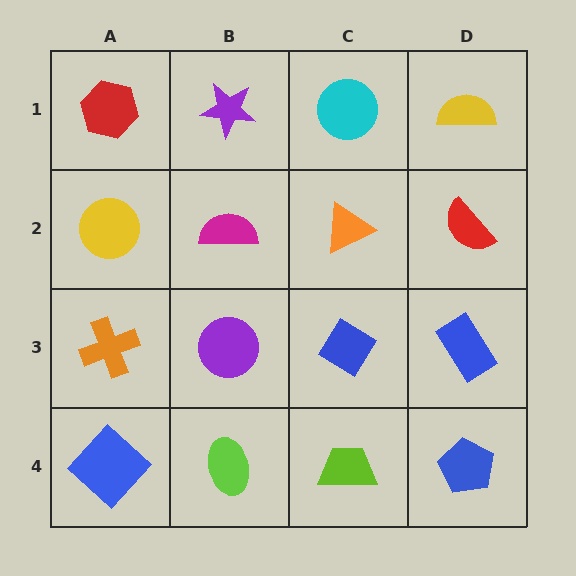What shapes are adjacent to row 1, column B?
A magenta semicircle (row 2, column B), a red hexagon (row 1, column A), a cyan circle (row 1, column C).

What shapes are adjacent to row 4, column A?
An orange cross (row 3, column A), a lime ellipse (row 4, column B).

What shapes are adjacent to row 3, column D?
A red semicircle (row 2, column D), a blue pentagon (row 4, column D), a blue diamond (row 3, column C).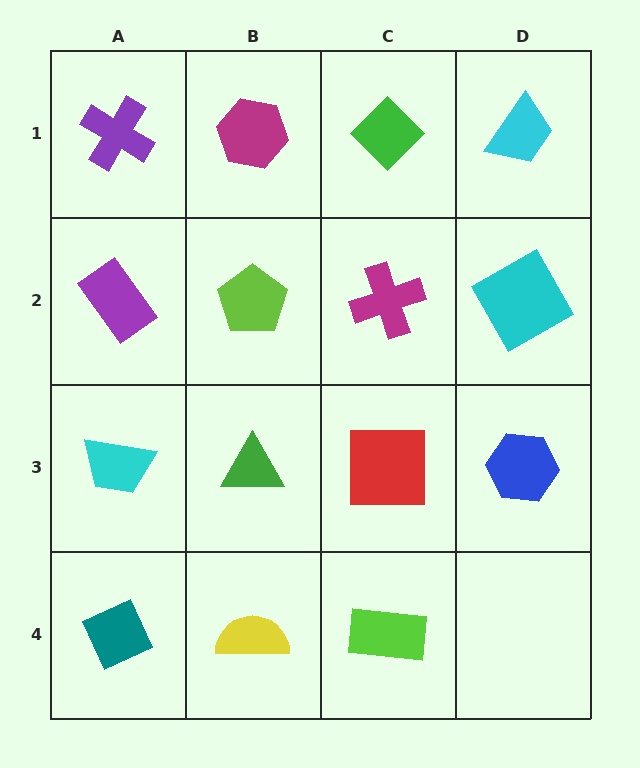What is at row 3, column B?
A green triangle.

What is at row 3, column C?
A red square.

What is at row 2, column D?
A cyan square.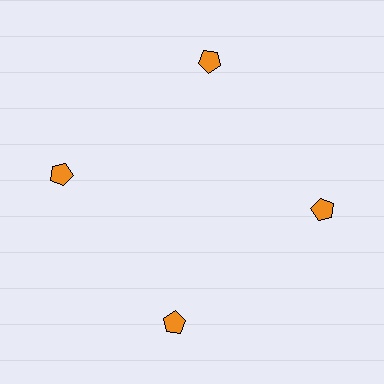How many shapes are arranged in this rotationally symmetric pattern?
There are 4 shapes, arranged in 4 groups of 1.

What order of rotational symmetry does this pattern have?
This pattern has 4-fold rotational symmetry.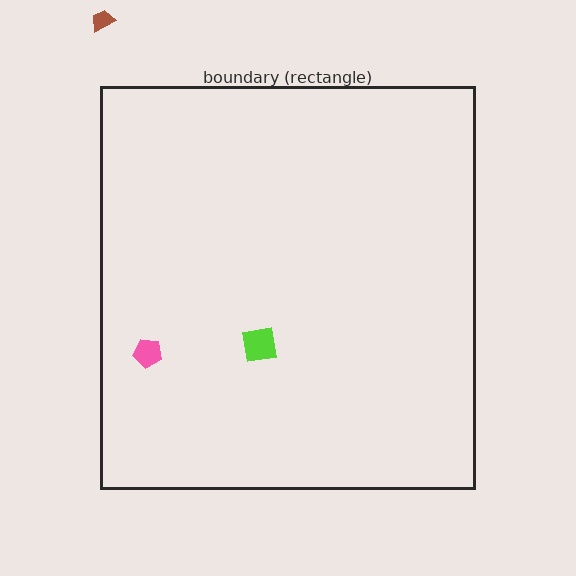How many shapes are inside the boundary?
2 inside, 1 outside.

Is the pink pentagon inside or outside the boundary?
Inside.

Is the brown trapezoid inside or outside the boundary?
Outside.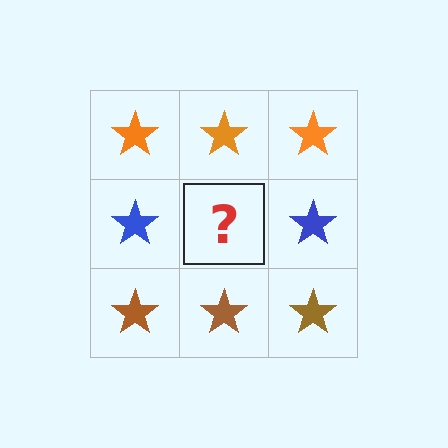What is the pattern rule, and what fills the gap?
The rule is that each row has a consistent color. The gap should be filled with a blue star.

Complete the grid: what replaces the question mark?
The question mark should be replaced with a blue star.